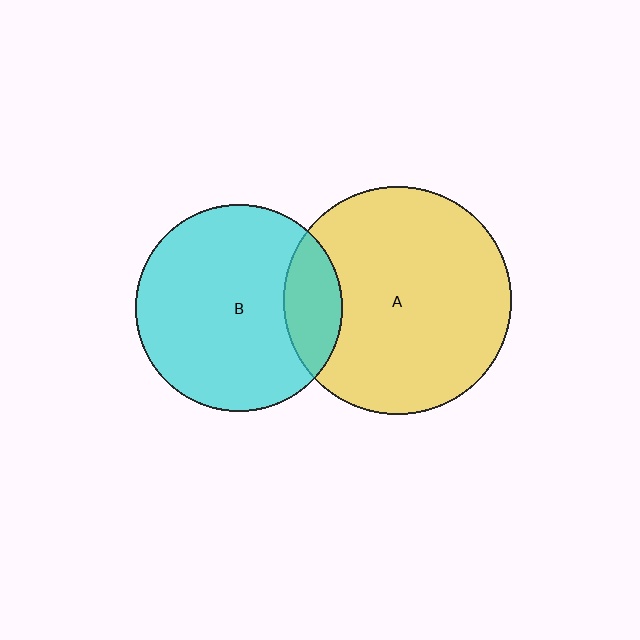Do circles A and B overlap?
Yes.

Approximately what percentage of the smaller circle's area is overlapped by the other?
Approximately 20%.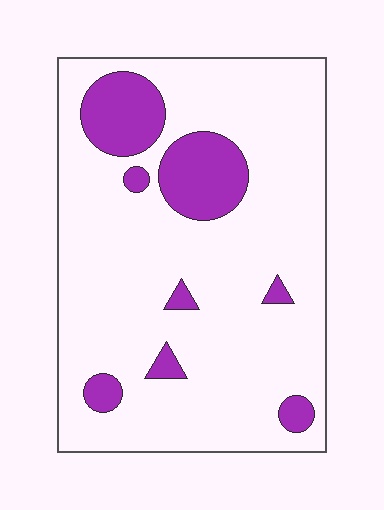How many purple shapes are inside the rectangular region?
8.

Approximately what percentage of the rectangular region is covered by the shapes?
Approximately 15%.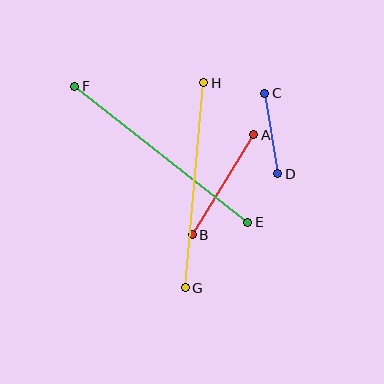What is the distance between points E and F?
The distance is approximately 220 pixels.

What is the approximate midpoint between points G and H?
The midpoint is at approximately (194, 185) pixels.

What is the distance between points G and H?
The distance is approximately 205 pixels.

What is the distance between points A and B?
The distance is approximately 117 pixels.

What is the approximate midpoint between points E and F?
The midpoint is at approximately (161, 154) pixels.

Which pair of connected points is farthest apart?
Points E and F are farthest apart.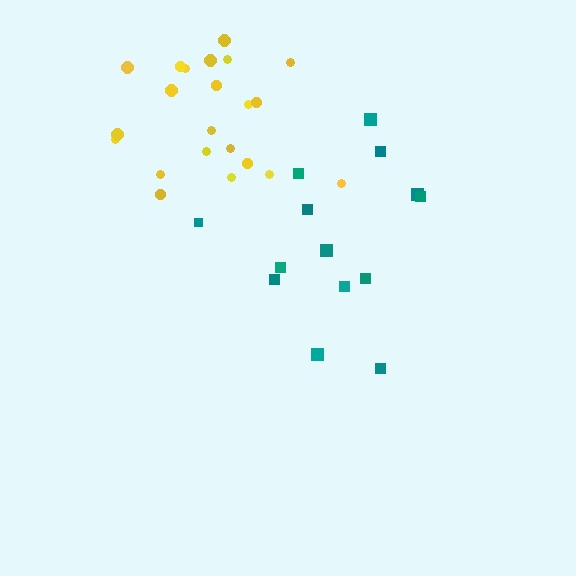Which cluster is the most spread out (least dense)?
Teal.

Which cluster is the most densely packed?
Yellow.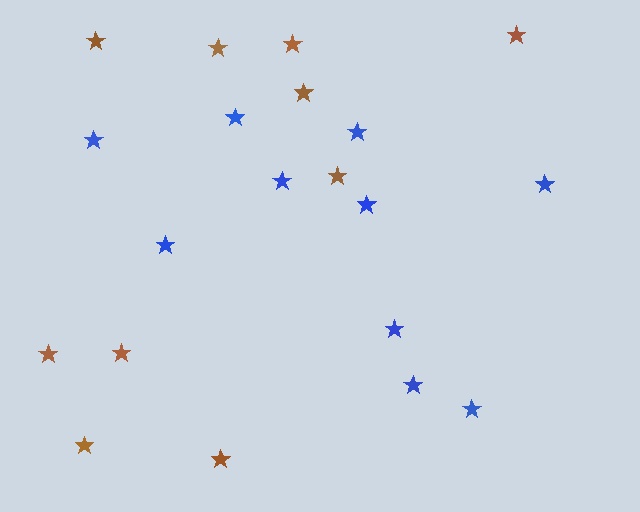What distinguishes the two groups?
There are 2 groups: one group of blue stars (10) and one group of brown stars (10).